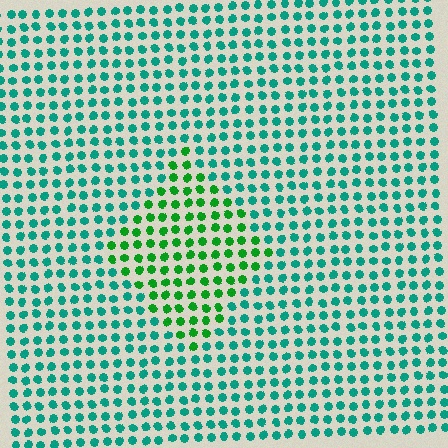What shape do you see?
I see a diamond.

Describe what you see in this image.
The image is filled with small teal elements in a uniform arrangement. A diamond-shaped region is visible where the elements are tinted to a slightly different hue, forming a subtle color boundary.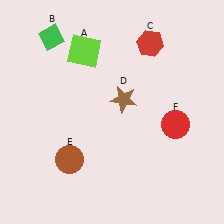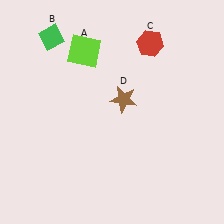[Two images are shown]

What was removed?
The red circle (F), the brown circle (E) were removed in Image 2.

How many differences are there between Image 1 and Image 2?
There are 2 differences between the two images.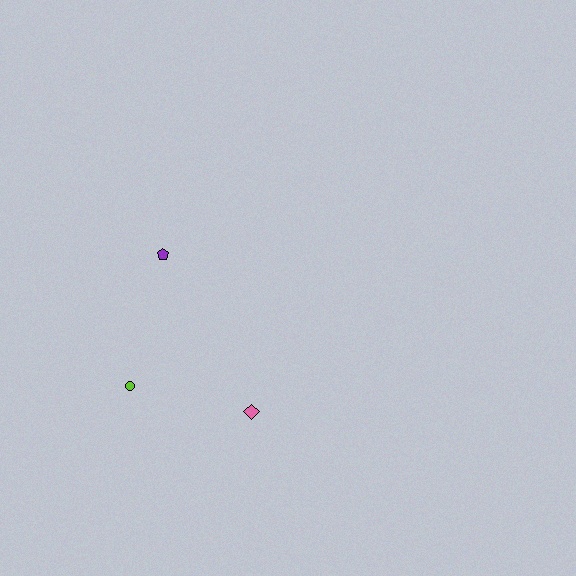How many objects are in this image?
There are 3 objects.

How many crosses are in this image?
There are no crosses.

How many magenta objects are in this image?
There are no magenta objects.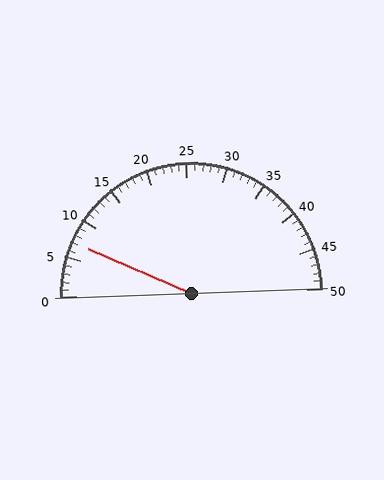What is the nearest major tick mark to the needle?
The nearest major tick mark is 5.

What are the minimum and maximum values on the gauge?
The gauge ranges from 0 to 50.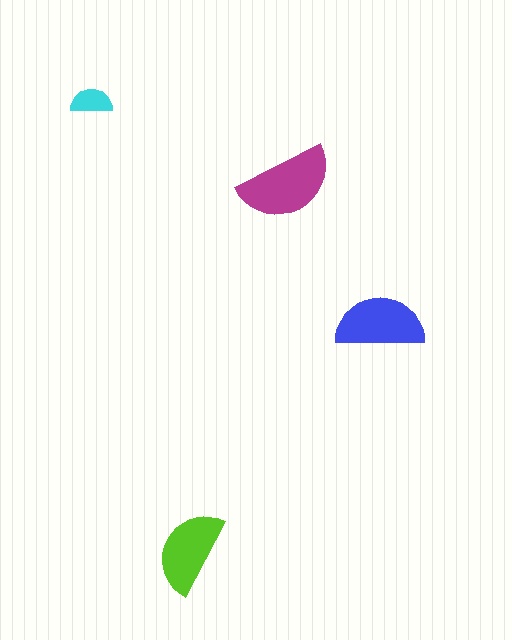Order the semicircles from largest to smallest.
the magenta one, the blue one, the lime one, the cyan one.